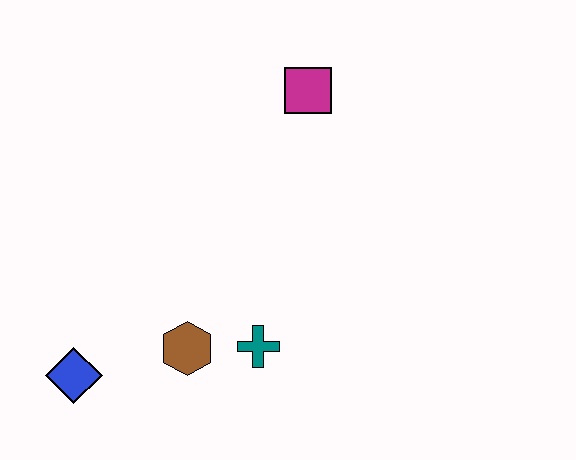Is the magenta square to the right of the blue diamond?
Yes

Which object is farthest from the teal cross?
The magenta square is farthest from the teal cross.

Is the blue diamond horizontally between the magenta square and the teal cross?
No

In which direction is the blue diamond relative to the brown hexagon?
The blue diamond is to the left of the brown hexagon.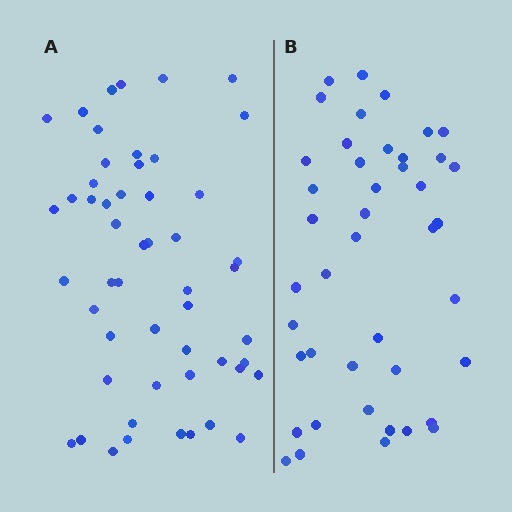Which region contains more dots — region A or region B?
Region A (the left region) has more dots.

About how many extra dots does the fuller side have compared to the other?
Region A has roughly 8 or so more dots than region B.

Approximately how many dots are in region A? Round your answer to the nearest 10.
About 50 dots. (The exact count is 52, which rounds to 50.)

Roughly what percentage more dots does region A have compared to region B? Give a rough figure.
About 20% more.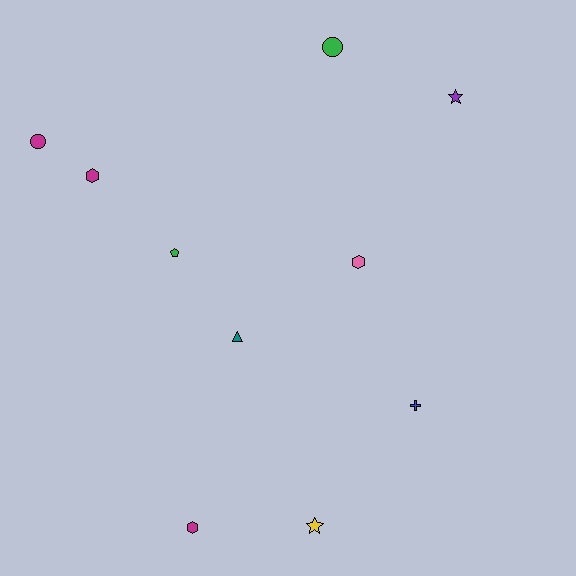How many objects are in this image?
There are 10 objects.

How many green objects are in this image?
There are 2 green objects.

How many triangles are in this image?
There is 1 triangle.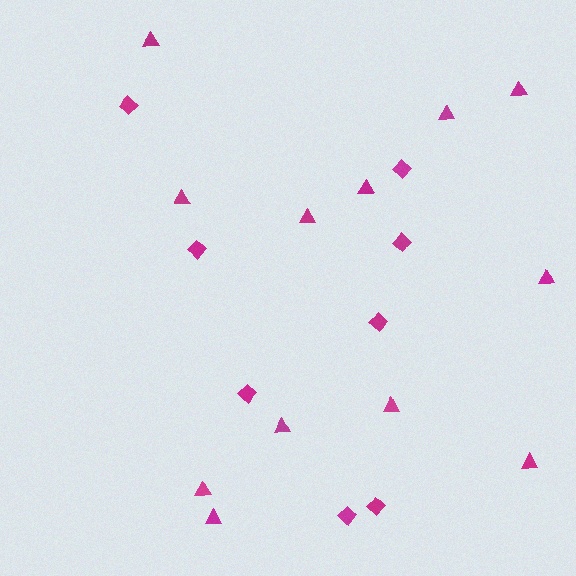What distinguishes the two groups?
There are 2 groups: one group of diamonds (8) and one group of triangles (12).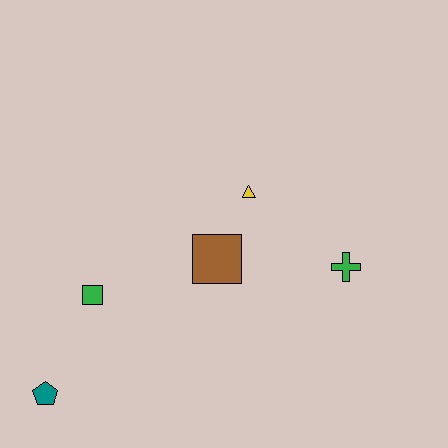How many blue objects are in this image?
There are no blue objects.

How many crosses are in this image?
There is 1 cross.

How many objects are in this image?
There are 5 objects.